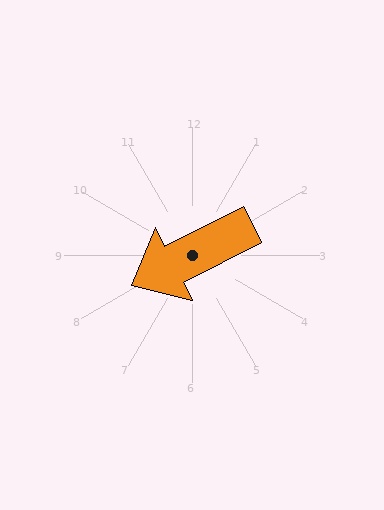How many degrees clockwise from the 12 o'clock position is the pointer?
Approximately 243 degrees.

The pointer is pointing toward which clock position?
Roughly 8 o'clock.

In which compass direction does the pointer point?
Southwest.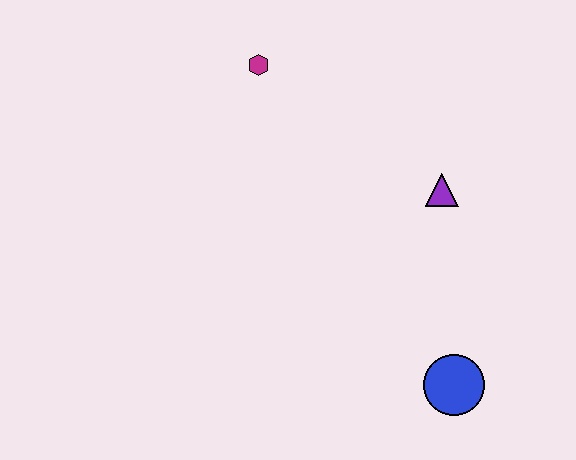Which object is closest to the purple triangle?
The blue circle is closest to the purple triangle.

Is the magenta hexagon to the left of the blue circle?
Yes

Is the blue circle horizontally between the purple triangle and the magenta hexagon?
No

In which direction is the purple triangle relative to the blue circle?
The purple triangle is above the blue circle.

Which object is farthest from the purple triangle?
The magenta hexagon is farthest from the purple triangle.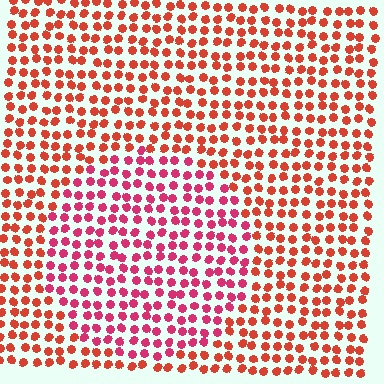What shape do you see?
I see a circle.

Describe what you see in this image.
The image is filled with small red elements in a uniform arrangement. A circle-shaped region is visible where the elements are tinted to a slightly different hue, forming a subtle color boundary.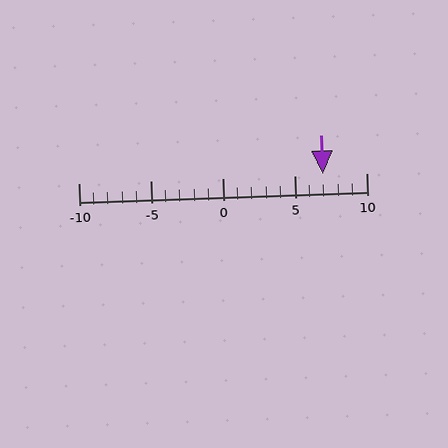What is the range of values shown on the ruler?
The ruler shows values from -10 to 10.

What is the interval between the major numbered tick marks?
The major tick marks are spaced 5 units apart.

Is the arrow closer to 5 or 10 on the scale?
The arrow is closer to 5.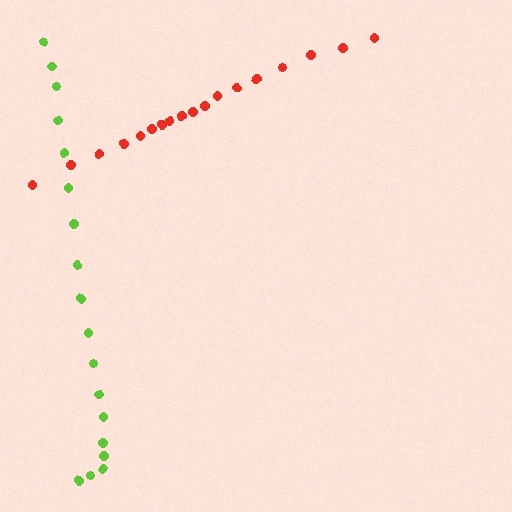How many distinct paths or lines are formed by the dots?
There are 2 distinct paths.